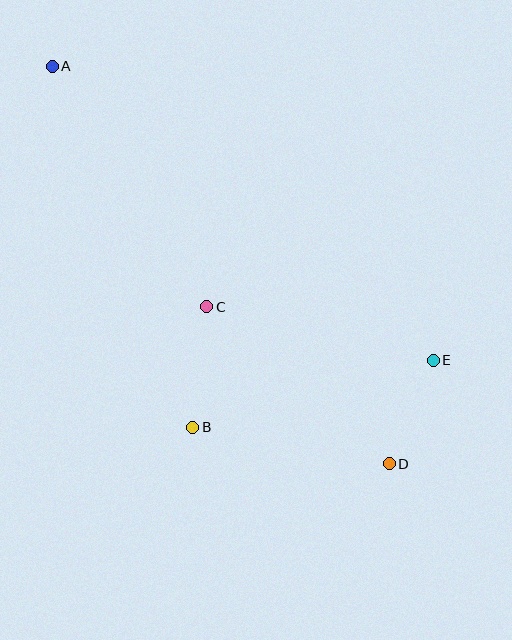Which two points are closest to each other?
Points D and E are closest to each other.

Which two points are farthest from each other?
Points A and D are farthest from each other.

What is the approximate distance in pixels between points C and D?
The distance between C and D is approximately 240 pixels.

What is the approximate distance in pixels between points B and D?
The distance between B and D is approximately 200 pixels.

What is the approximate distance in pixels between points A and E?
The distance between A and E is approximately 481 pixels.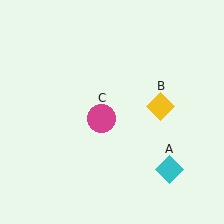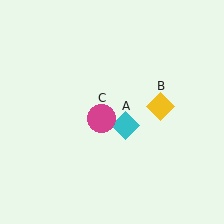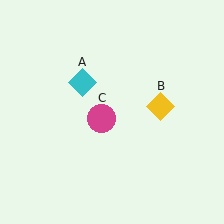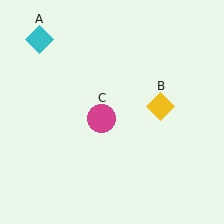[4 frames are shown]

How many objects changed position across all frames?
1 object changed position: cyan diamond (object A).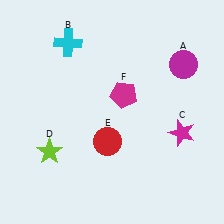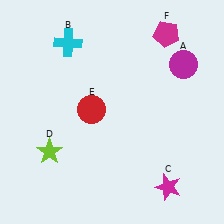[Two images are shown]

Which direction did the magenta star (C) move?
The magenta star (C) moved down.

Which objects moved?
The objects that moved are: the magenta star (C), the red circle (E), the magenta pentagon (F).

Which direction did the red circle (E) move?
The red circle (E) moved up.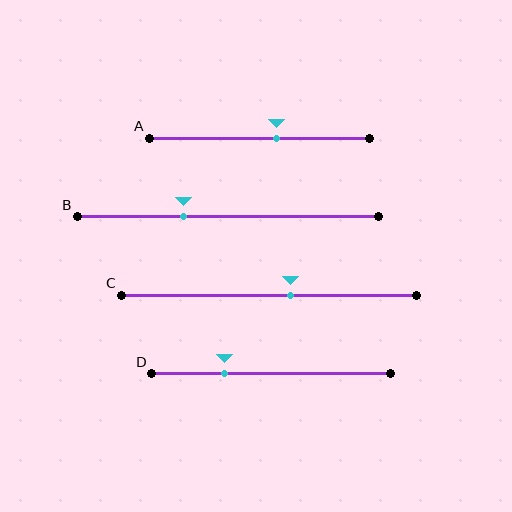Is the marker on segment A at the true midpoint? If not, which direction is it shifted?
No, the marker on segment A is shifted to the right by about 8% of the segment length.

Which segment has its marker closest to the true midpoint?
Segment C has its marker closest to the true midpoint.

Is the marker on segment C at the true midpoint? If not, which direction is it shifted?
No, the marker on segment C is shifted to the right by about 7% of the segment length.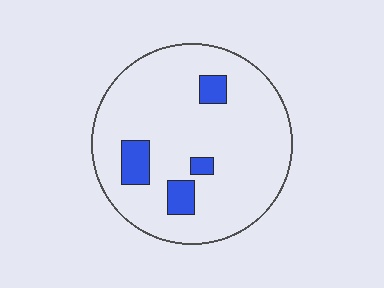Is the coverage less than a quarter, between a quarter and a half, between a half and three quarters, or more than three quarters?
Less than a quarter.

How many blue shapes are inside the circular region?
4.